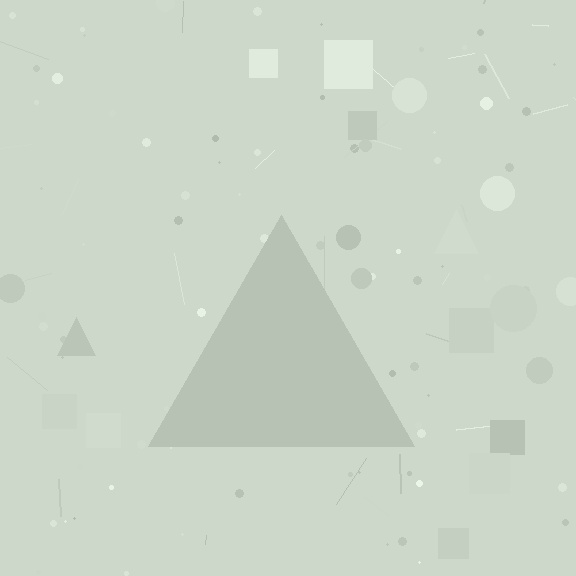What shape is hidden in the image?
A triangle is hidden in the image.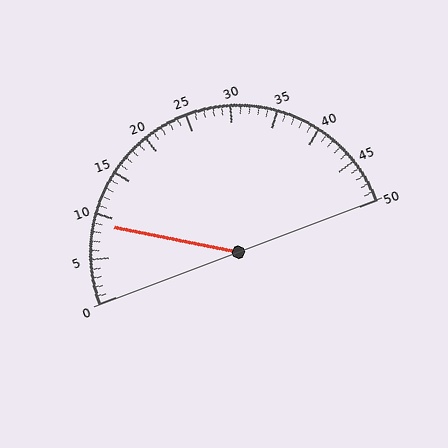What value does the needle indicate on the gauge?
The needle indicates approximately 9.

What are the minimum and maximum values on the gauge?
The gauge ranges from 0 to 50.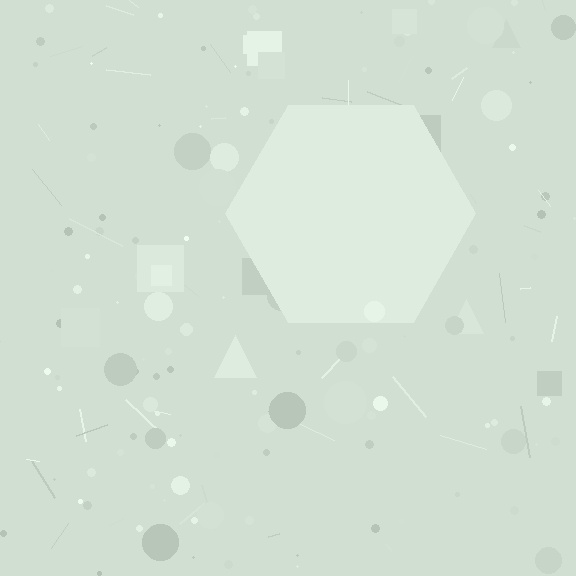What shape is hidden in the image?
A hexagon is hidden in the image.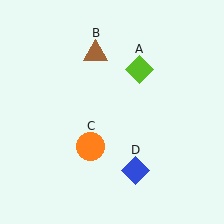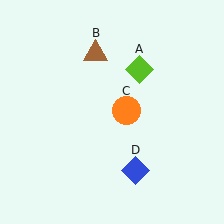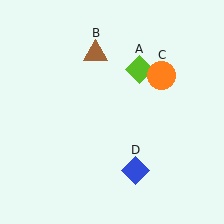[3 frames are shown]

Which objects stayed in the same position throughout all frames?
Lime diamond (object A) and brown triangle (object B) and blue diamond (object D) remained stationary.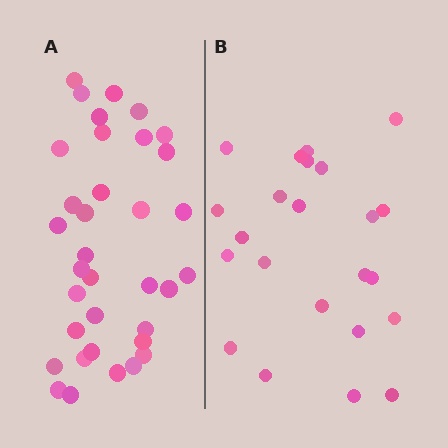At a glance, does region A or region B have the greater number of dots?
Region A (the left region) has more dots.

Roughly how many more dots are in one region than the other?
Region A has roughly 12 or so more dots than region B.